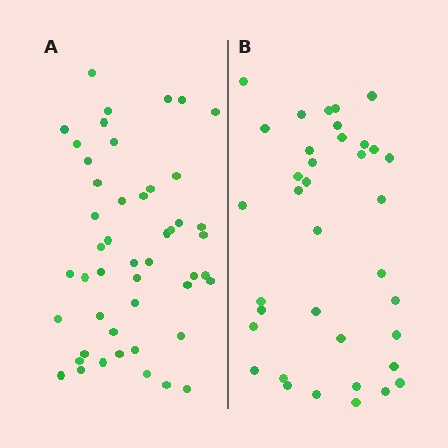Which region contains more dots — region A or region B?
Region A (the left region) has more dots.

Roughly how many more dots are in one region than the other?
Region A has roughly 12 or so more dots than region B.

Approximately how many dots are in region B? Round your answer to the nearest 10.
About 40 dots. (The exact count is 37, which rounds to 40.)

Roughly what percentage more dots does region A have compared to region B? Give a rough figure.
About 30% more.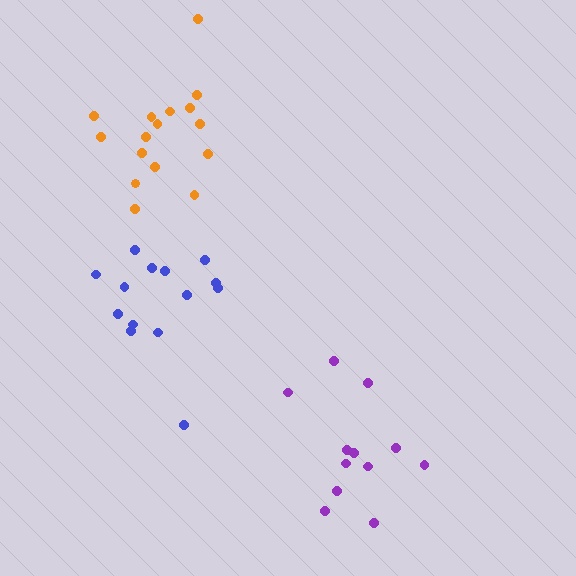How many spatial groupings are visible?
There are 3 spatial groupings.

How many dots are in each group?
Group 1: 12 dots, Group 2: 14 dots, Group 3: 16 dots (42 total).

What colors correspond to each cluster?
The clusters are colored: purple, blue, orange.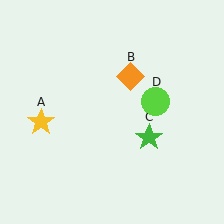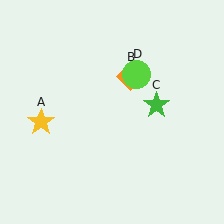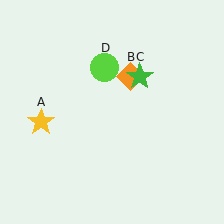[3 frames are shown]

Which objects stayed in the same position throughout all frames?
Yellow star (object A) and orange diamond (object B) remained stationary.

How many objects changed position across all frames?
2 objects changed position: green star (object C), lime circle (object D).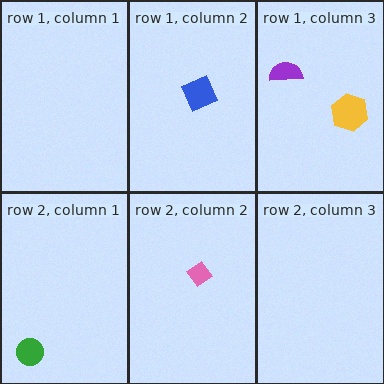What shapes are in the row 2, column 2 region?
The pink diamond.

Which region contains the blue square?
The row 1, column 2 region.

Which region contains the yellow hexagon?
The row 1, column 3 region.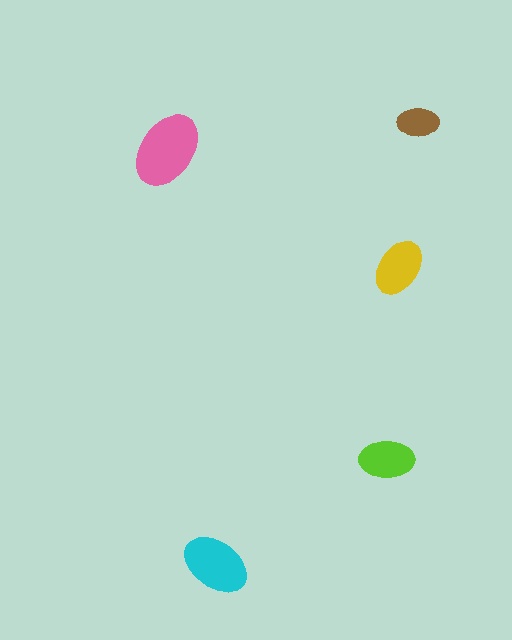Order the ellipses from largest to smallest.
the pink one, the cyan one, the yellow one, the lime one, the brown one.